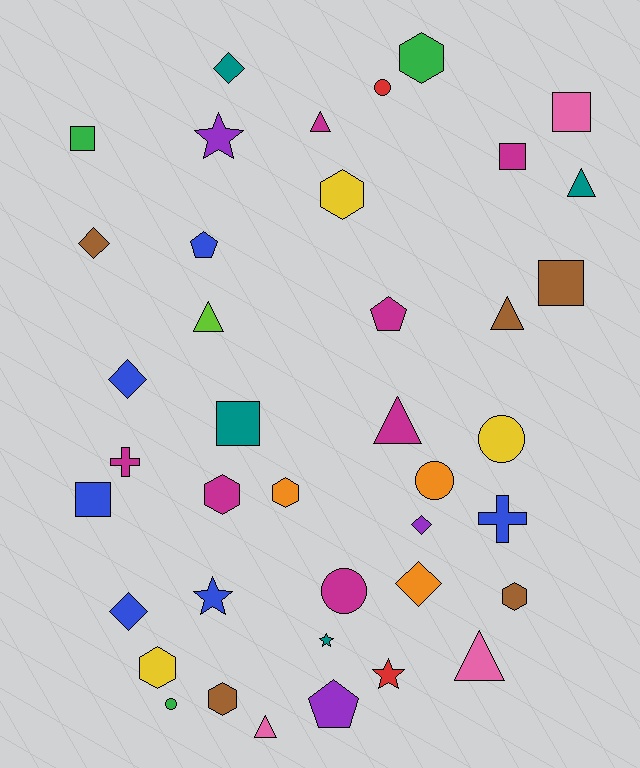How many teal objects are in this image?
There are 4 teal objects.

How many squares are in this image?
There are 6 squares.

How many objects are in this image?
There are 40 objects.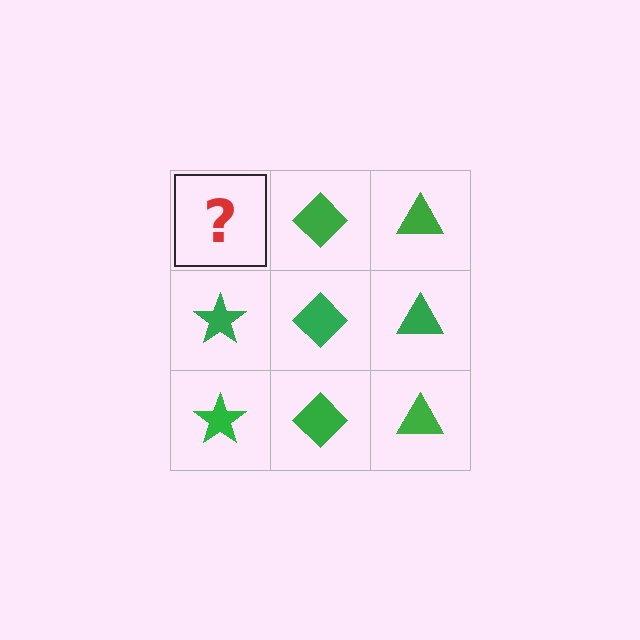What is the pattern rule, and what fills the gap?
The rule is that each column has a consistent shape. The gap should be filled with a green star.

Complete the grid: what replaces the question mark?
The question mark should be replaced with a green star.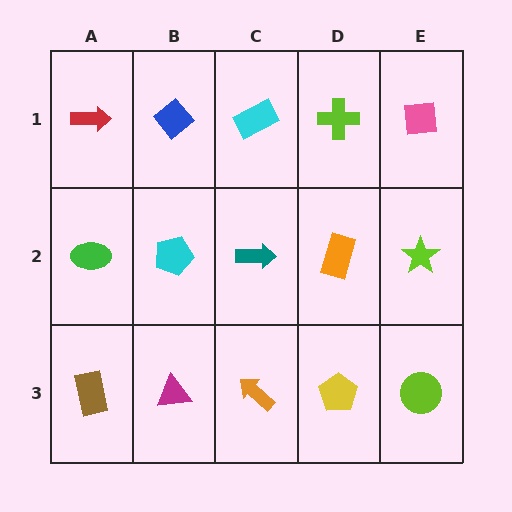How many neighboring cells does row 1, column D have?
3.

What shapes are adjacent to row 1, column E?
A lime star (row 2, column E), a lime cross (row 1, column D).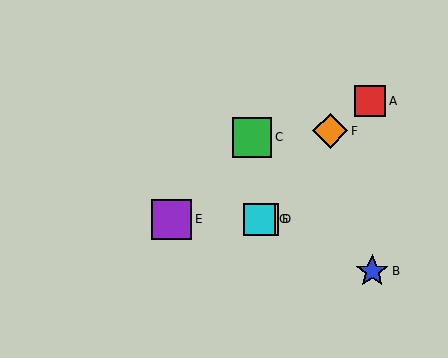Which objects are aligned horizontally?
Objects D, E, G are aligned horizontally.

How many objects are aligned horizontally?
3 objects (D, E, G) are aligned horizontally.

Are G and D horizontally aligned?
Yes, both are at y≈219.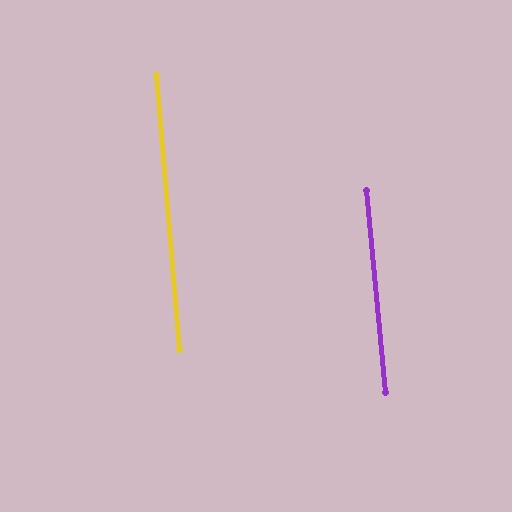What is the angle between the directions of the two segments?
Approximately 1 degree.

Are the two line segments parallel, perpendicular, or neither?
Parallel — their directions differ by only 0.5°.